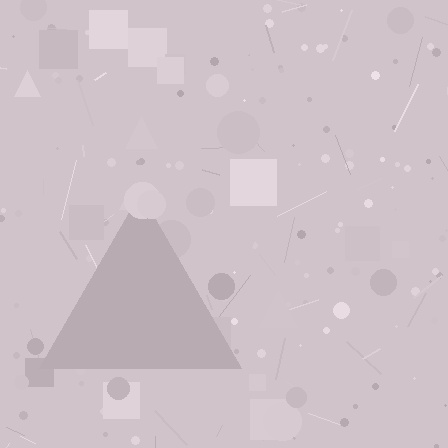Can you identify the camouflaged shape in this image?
The camouflaged shape is a triangle.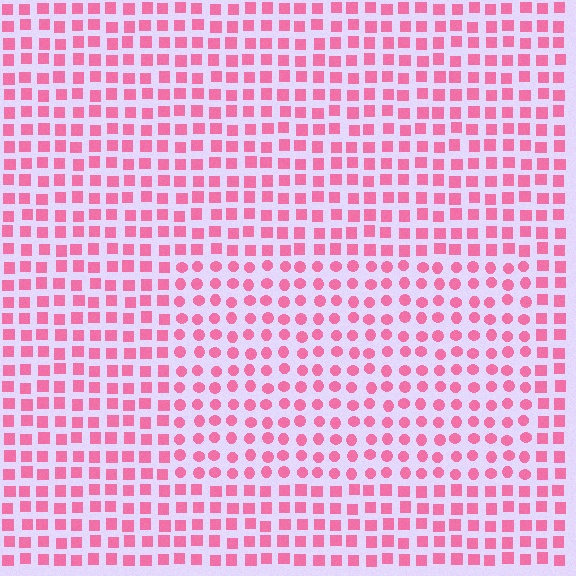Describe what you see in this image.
The image is filled with small pink elements arranged in a uniform grid. A rectangle-shaped region contains circles, while the surrounding area contains squares. The boundary is defined purely by the change in element shape.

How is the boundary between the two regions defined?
The boundary is defined by a change in element shape: circles inside vs. squares outside. All elements share the same color and spacing.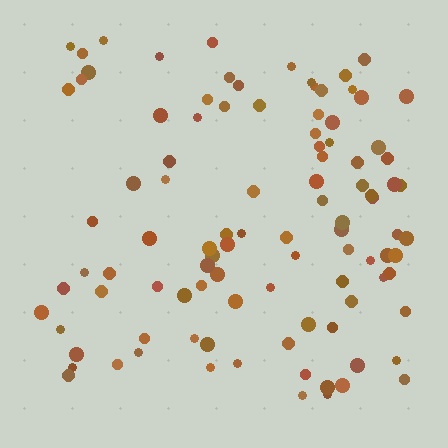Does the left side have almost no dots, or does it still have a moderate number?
Still a moderate number, just noticeably fewer than the right.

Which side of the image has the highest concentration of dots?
The right.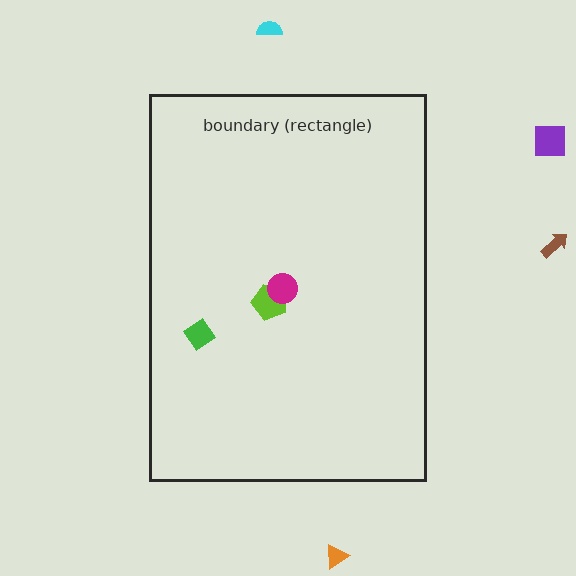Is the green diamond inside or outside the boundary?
Inside.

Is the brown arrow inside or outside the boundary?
Outside.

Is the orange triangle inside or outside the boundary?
Outside.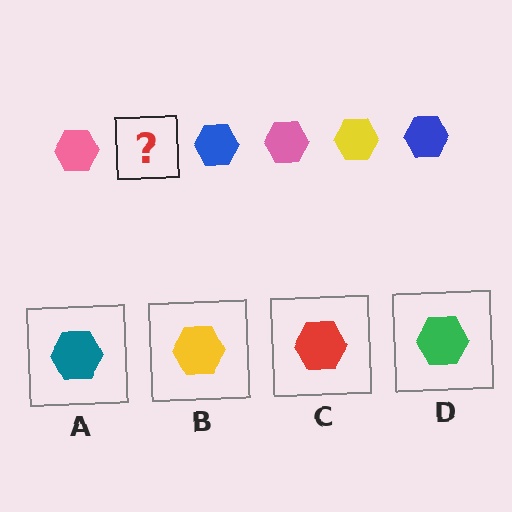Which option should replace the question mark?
Option B.